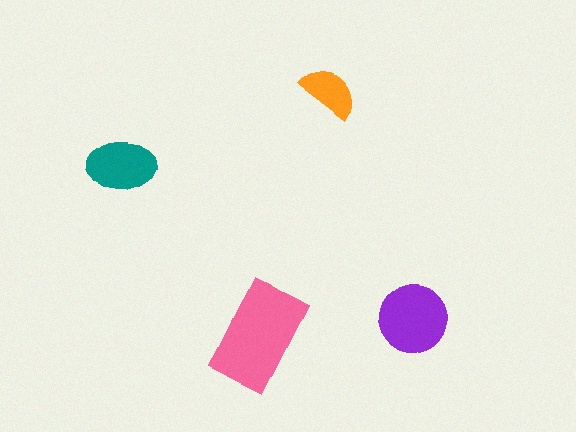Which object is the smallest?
The orange semicircle.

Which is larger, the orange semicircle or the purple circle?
The purple circle.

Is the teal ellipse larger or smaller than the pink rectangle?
Smaller.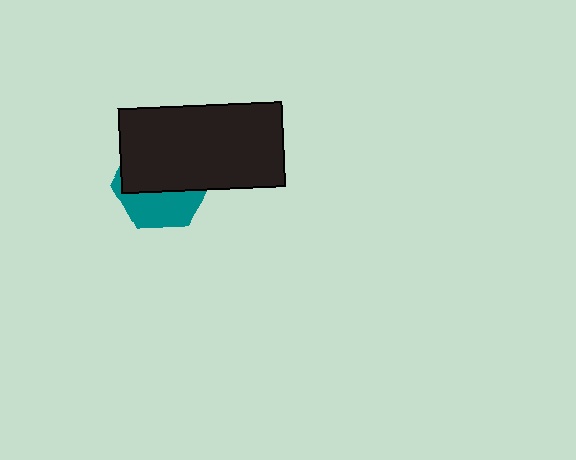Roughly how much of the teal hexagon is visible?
A small part of it is visible (roughly 39%).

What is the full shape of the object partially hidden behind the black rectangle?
The partially hidden object is a teal hexagon.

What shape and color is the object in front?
The object in front is a black rectangle.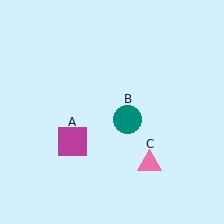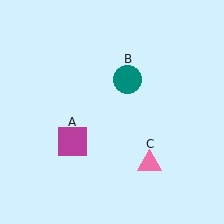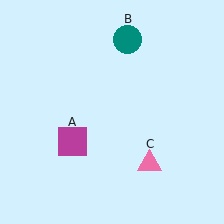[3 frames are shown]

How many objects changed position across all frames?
1 object changed position: teal circle (object B).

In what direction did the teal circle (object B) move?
The teal circle (object B) moved up.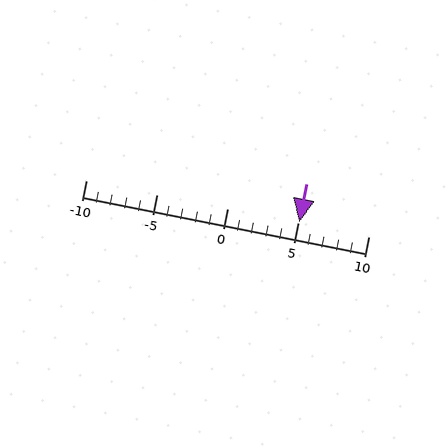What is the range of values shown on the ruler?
The ruler shows values from -10 to 10.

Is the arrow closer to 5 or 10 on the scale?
The arrow is closer to 5.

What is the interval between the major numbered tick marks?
The major tick marks are spaced 5 units apart.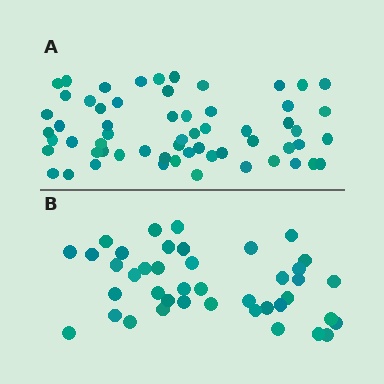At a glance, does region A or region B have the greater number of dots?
Region A (the top region) has more dots.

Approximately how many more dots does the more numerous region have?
Region A has approximately 20 more dots than region B.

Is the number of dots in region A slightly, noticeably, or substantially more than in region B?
Region A has substantially more. The ratio is roughly 1.5 to 1.